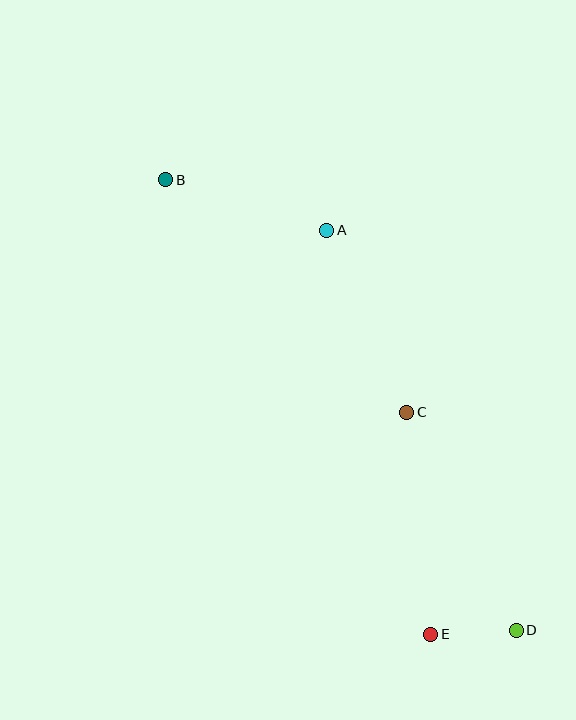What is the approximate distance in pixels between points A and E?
The distance between A and E is approximately 417 pixels.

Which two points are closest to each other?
Points D and E are closest to each other.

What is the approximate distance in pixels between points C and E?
The distance between C and E is approximately 223 pixels.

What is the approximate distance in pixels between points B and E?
The distance between B and E is approximately 526 pixels.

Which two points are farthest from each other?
Points B and D are farthest from each other.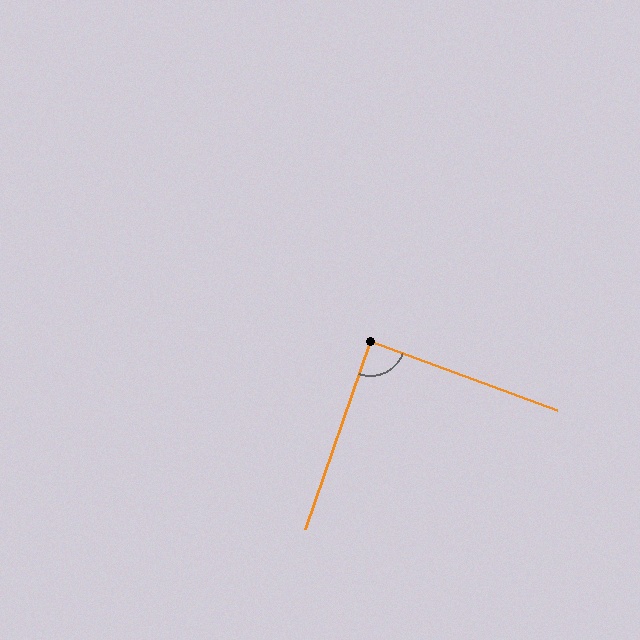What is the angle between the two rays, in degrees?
Approximately 89 degrees.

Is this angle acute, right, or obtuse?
It is approximately a right angle.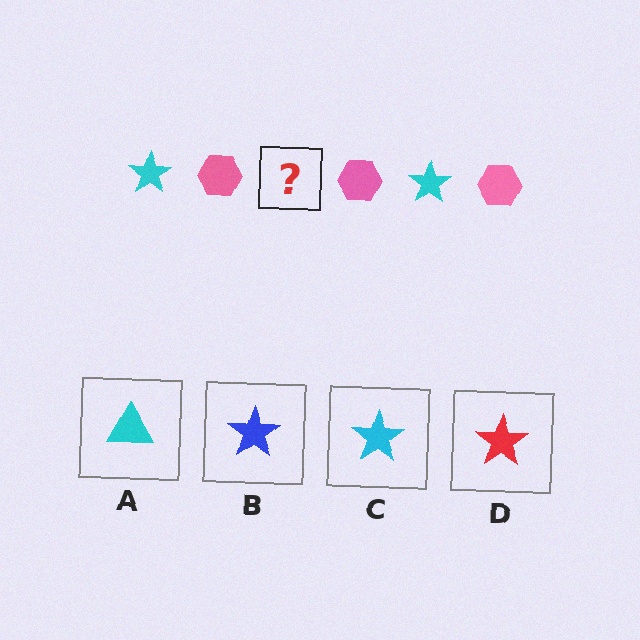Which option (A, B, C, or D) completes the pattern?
C.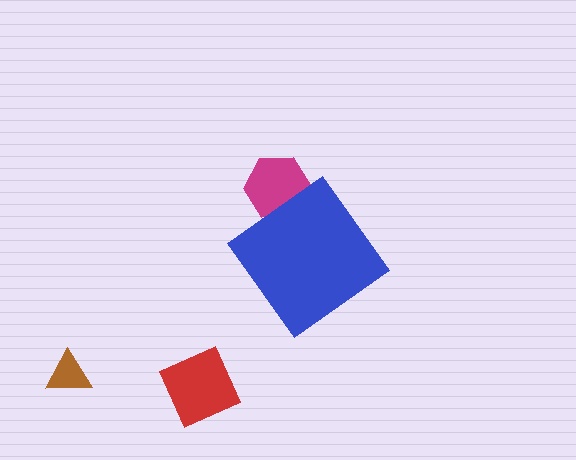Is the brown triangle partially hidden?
No, the brown triangle is fully visible.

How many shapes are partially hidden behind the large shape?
1 shape is partially hidden.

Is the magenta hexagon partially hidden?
Yes, the magenta hexagon is partially hidden behind the blue diamond.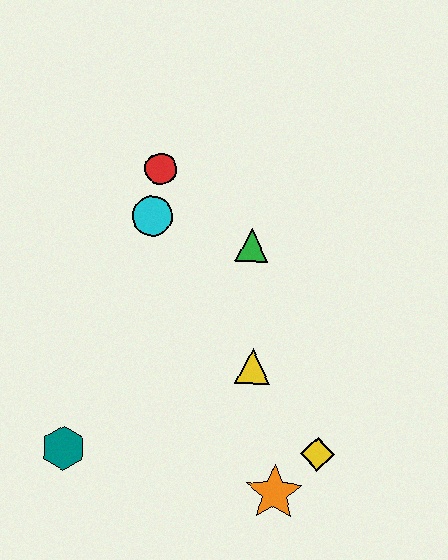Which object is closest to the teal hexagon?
The yellow triangle is closest to the teal hexagon.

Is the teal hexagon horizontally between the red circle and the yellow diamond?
No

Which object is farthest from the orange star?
The red circle is farthest from the orange star.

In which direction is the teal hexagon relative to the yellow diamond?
The teal hexagon is to the left of the yellow diamond.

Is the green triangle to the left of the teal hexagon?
No